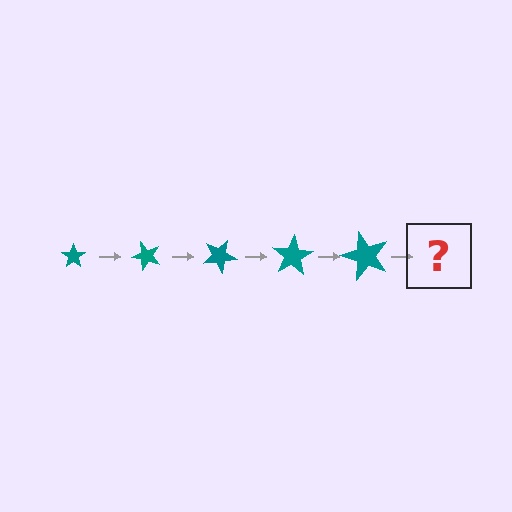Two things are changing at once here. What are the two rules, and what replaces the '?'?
The two rules are that the star grows larger each step and it rotates 50 degrees each step. The '?' should be a star, larger than the previous one and rotated 250 degrees from the start.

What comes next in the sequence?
The next element should be a star, larger than the previous one and rotated 250 degrees from the start.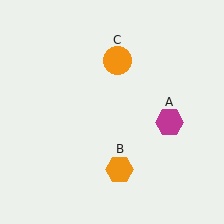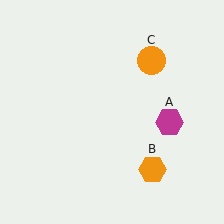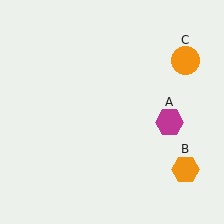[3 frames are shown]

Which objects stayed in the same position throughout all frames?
Magenta hexagon (object A) remained stationary.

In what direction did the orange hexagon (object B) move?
The orange hexagon (object B) moved right.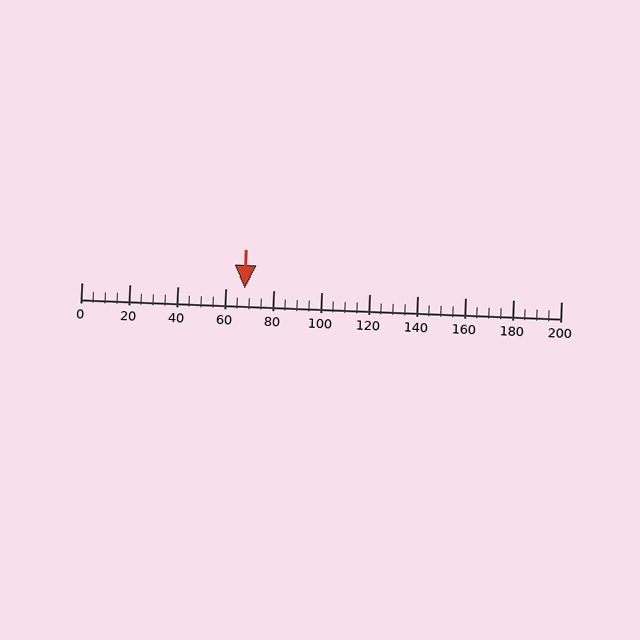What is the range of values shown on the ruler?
The ruler shows values from 0 to 200.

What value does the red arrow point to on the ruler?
The red arrow points to approximately 68.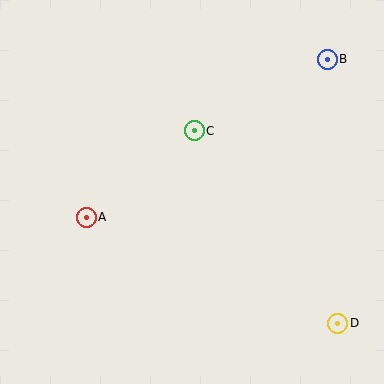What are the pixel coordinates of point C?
Point C is at (194, 131).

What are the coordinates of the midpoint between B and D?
The midpoint between B and D is at (332, 191).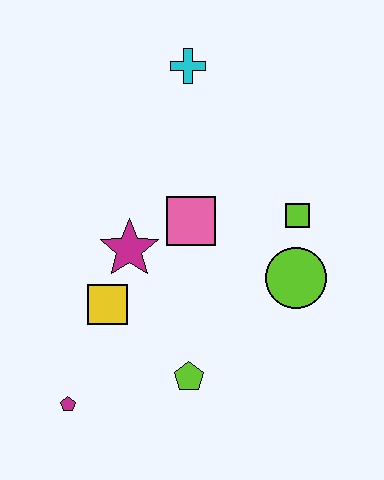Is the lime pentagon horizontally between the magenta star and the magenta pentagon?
No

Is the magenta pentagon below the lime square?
Yes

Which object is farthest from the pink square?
The magenta pentagon is farthest from the pink square.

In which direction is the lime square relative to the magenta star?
The lime square is to the right of the magenta star.